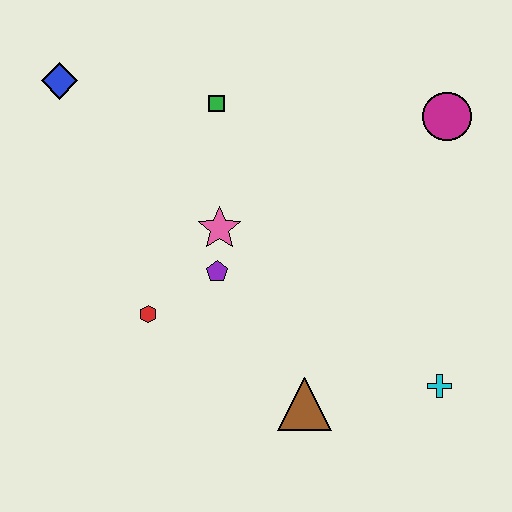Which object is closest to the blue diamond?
The green square is closest to the blue diamond.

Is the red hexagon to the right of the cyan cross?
No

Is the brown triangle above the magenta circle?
No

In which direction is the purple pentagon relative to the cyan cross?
The purple pentagon is to the left of the cyan cross.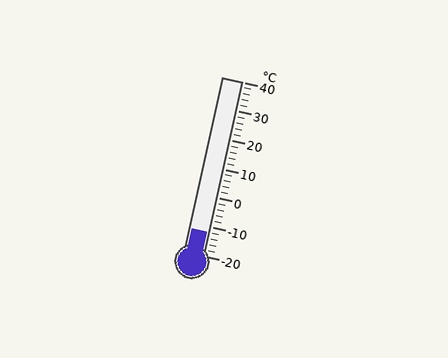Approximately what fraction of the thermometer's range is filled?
The thermometer is filled to approximately 15% of its range.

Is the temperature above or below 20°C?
The temperature is below 20°C.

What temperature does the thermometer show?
The thermometer shows approximately -12°C.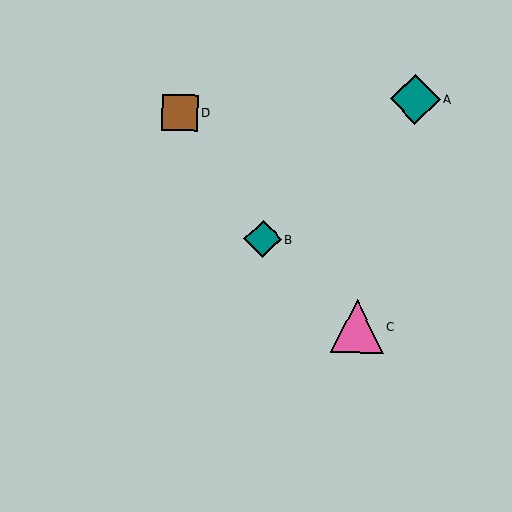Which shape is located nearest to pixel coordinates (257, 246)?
The teal diamond (labeled B) at (263, 239) is nearest to that location.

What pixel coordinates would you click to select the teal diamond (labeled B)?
Click at (263, 239) to select the teal diamond B.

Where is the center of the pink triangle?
The center of the pink triangle is at (357, 326).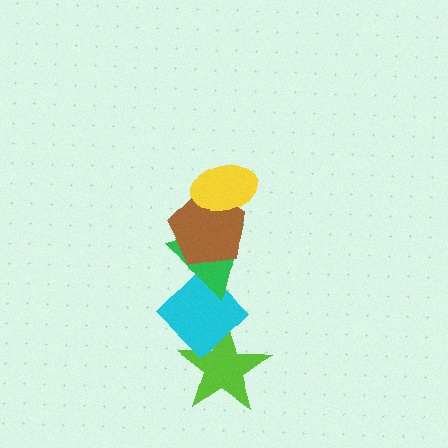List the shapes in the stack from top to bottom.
From top to bottom: the yellow ellipse, the brown pentagon, the green triangle, the cyan diamond, the lime star.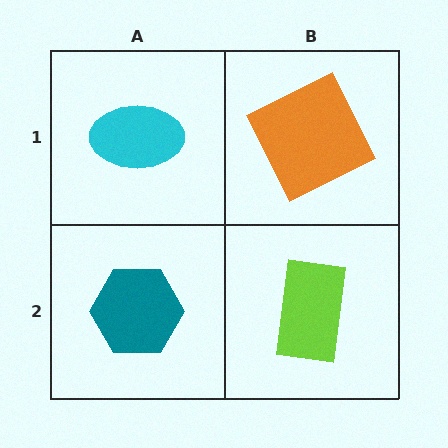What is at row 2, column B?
A lime rectangle.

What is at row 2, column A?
A teal hexagon.